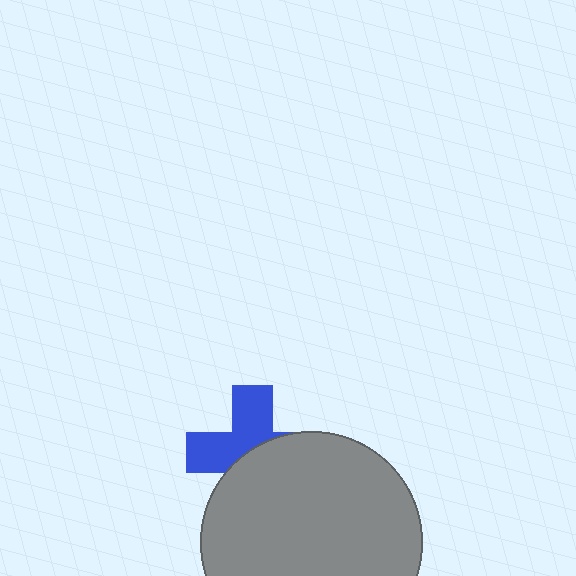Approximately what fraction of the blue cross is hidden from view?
Roughly 51% of the blue cross is hidden behind the gray circle.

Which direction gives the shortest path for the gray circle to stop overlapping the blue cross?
Moving down gives the shortest separation.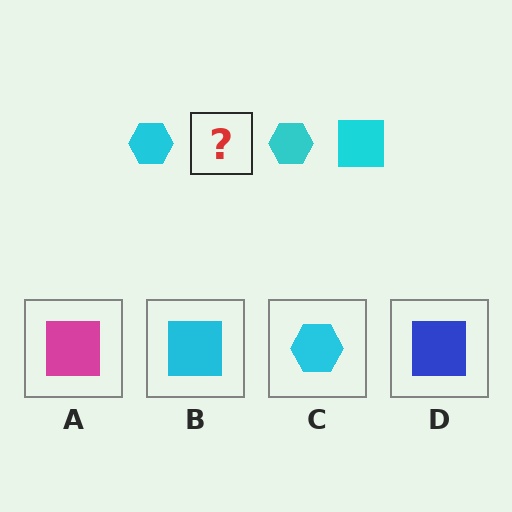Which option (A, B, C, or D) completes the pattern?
B.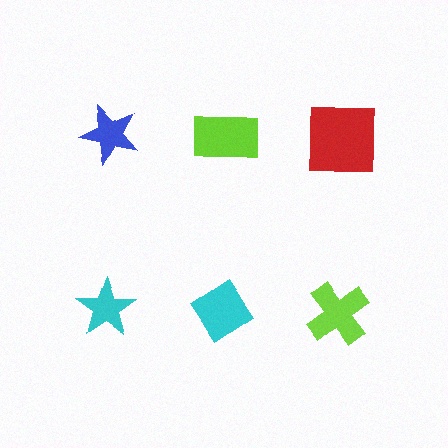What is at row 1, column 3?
A red square.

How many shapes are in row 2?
3 shapes.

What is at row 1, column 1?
A blue star.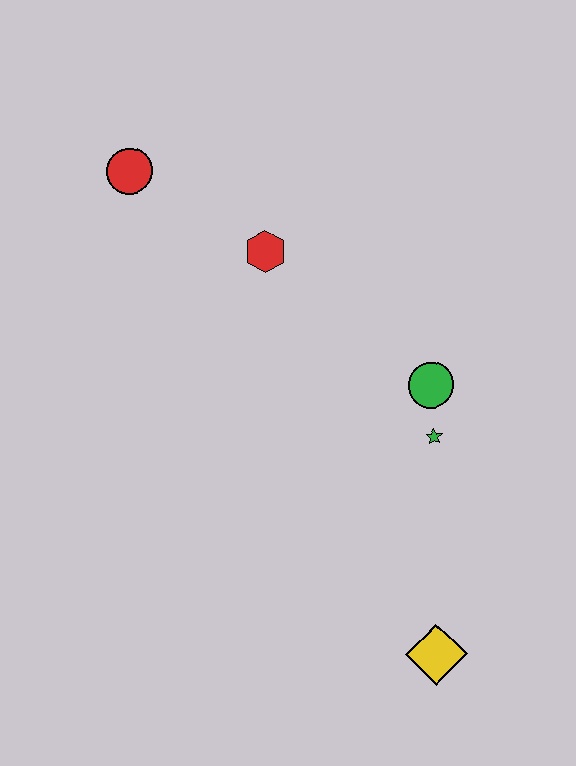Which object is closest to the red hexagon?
The red circle is closest to the red hexagon.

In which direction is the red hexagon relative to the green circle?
The red hexagon is to the left of the green circle.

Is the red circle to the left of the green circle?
Yes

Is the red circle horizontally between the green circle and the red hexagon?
No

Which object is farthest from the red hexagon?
The yellow diamond is farthest from the red hexagon.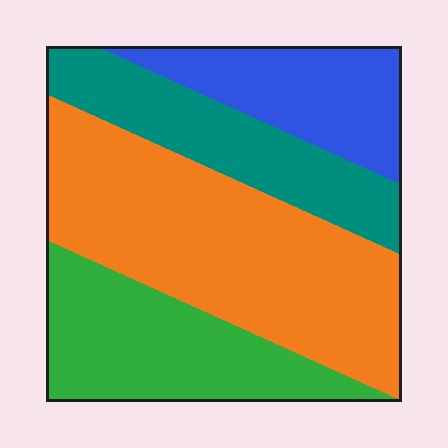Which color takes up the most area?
Orange, at roughly 40%.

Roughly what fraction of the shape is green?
Green takes up about one quarter (1/4) of the shape.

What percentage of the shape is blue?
Blue takes up between a sixth and a third of the shape.